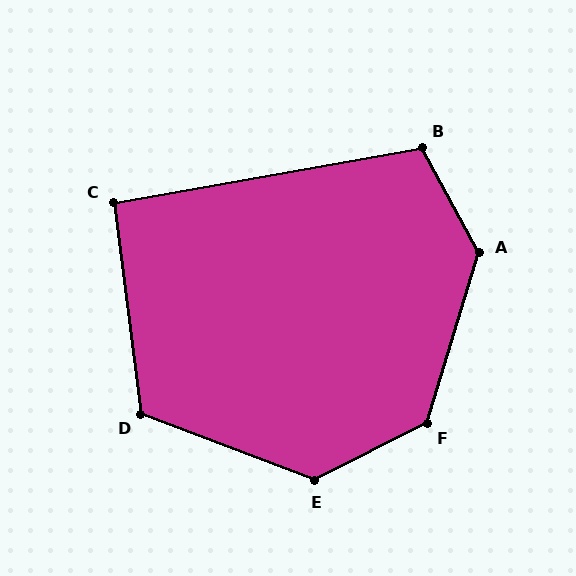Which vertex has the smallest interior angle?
C, at approximately 93 degrees.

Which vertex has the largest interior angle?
A, at approximately 135 degrees.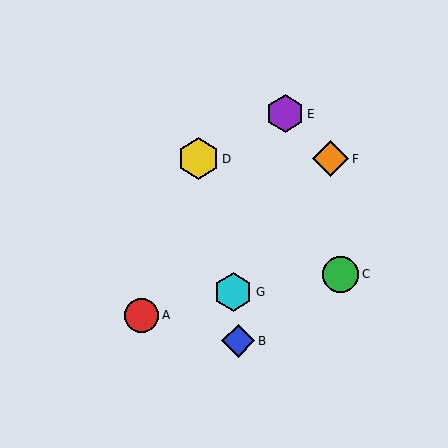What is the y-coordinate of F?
Object F is at y≈159.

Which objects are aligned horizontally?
Objects D, F are aligned horizontally.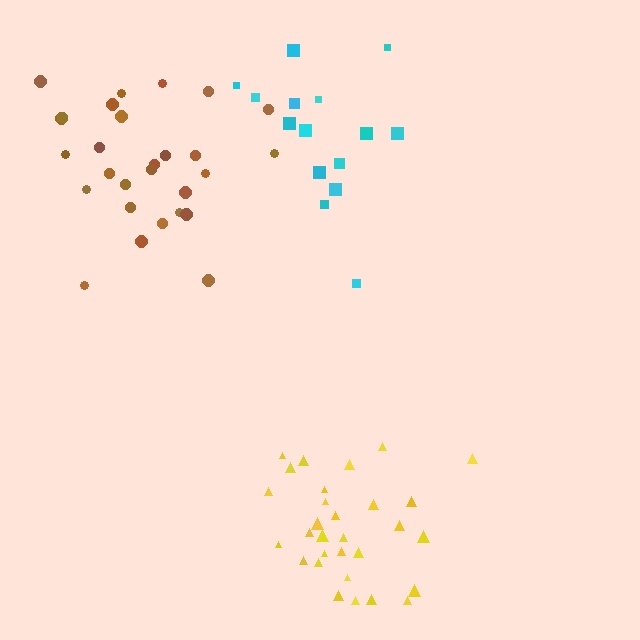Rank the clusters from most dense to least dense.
yellow, brown, cyan.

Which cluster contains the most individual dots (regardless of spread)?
Yellow (30).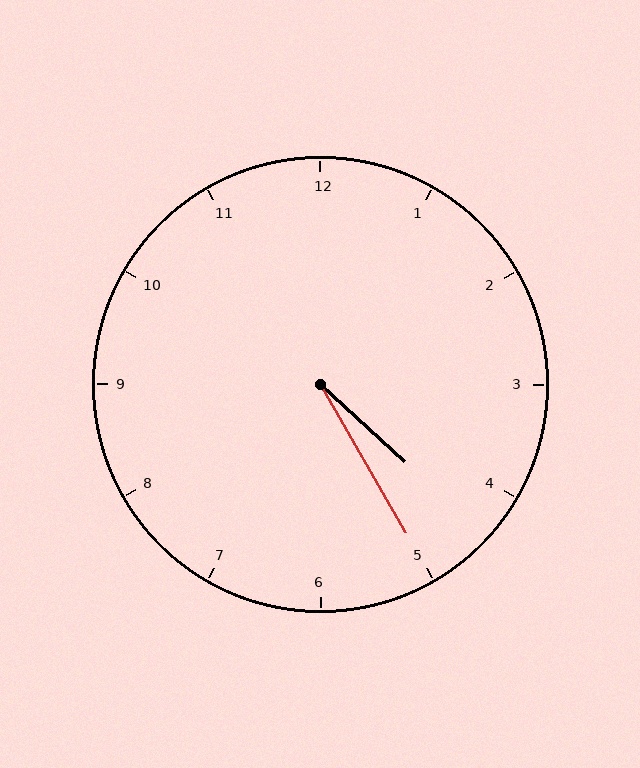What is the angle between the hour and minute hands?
Approximately 18 degrees.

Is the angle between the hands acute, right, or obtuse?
It is acute.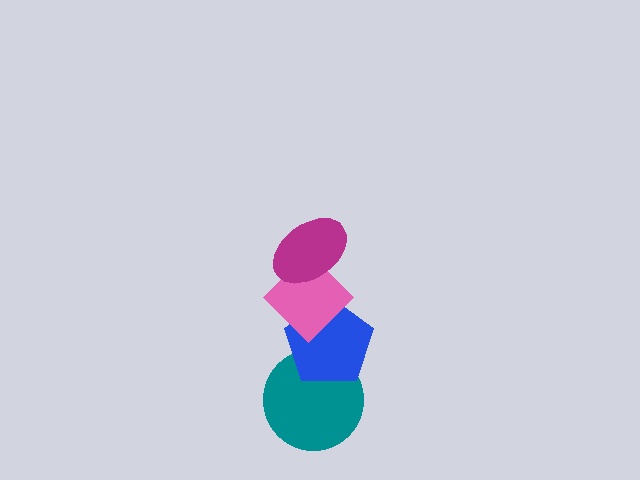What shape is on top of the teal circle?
The blue pentagon is on top of the teal circle.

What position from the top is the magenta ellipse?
The magenta ellipse is 1st from the top.